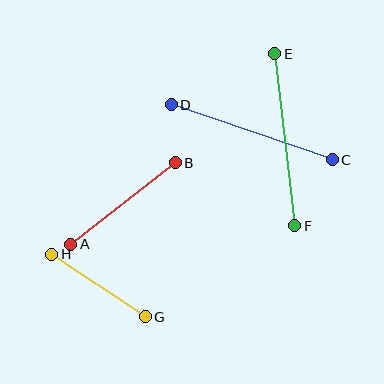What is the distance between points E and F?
The distance is approximately 173 pixels.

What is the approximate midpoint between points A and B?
The midpoint is at approximately (123, 204) pixels.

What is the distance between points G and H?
The distance is approximately 113 pixels.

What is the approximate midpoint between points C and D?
The midpoint is at approximately (252, 132) pixels.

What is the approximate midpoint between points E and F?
The midpoint is at approximately (285, 140) pixels.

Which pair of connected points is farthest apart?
Points E and F are farthest apart.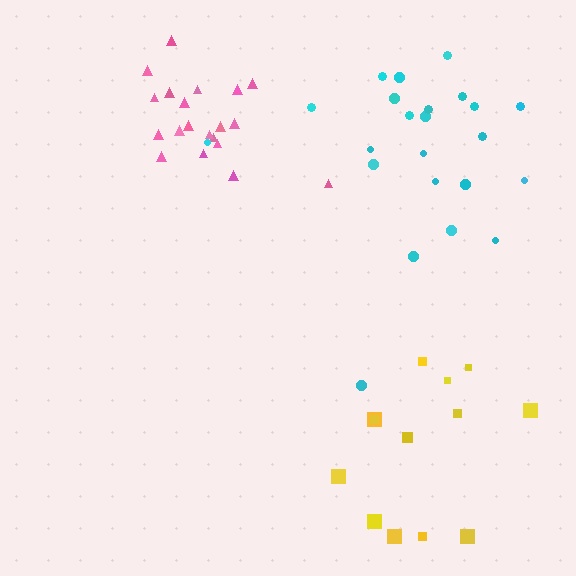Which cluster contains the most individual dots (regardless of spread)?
Cyan (23).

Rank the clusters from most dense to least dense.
pink, cyan, yellow.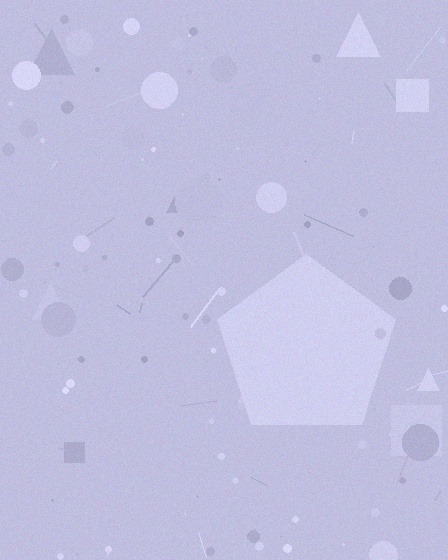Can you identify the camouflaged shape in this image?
The camouflaged shape is a pentagon.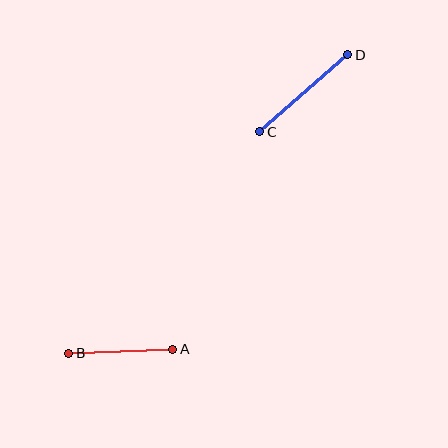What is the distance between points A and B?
The distance is approximately 104 pixels.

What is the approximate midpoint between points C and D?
The midpoint is at approximately (304, 93) pixels.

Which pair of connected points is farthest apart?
Points C and D are farthest apart.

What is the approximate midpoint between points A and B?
The midpoint is at approximately (121, 351) pixels.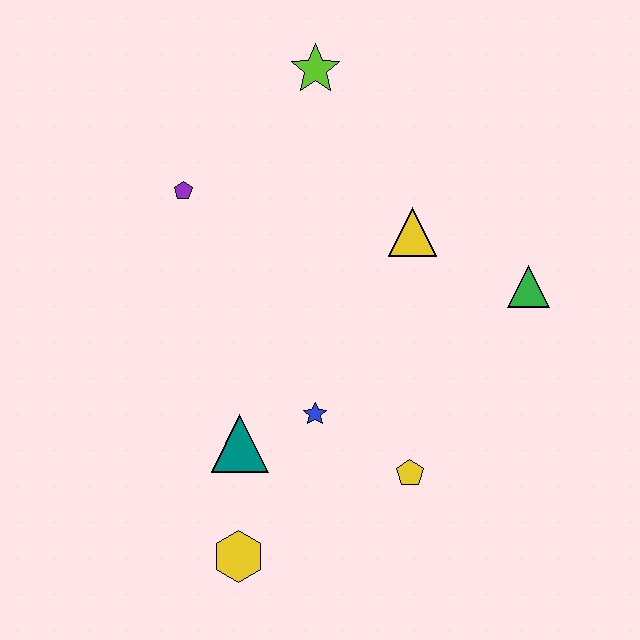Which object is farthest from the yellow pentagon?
The lime star is farthest from the yellow pentagon.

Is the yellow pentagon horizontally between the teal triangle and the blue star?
No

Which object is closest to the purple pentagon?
The lime star is closest to the purple pentagon.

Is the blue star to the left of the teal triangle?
No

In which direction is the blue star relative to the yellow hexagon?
The blue star is above the yellow hexagon.